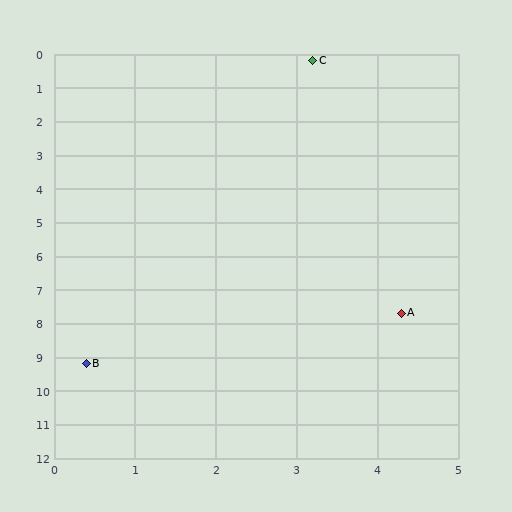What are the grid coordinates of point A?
Point A is at approximately (4.3, 7.7).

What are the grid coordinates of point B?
Point B is at approximately (0.4, 9.2).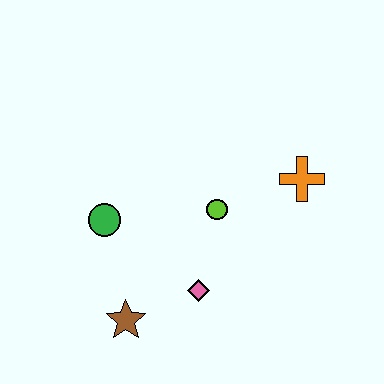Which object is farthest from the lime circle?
The brown star is farthest from the lime circle.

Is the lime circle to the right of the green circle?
Yes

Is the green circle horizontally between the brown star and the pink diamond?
No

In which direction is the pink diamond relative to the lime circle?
The pink diamond is below the lime circle.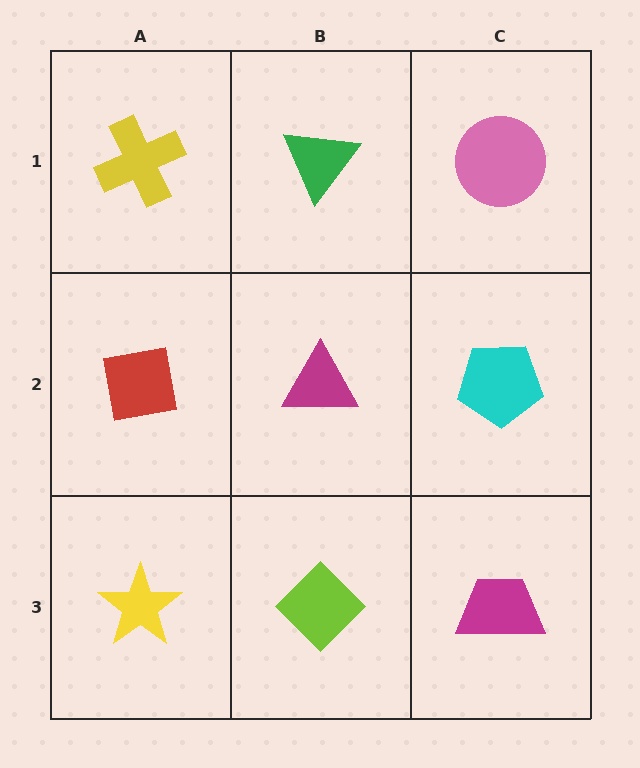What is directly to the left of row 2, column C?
A magenta triangle.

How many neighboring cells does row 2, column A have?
3.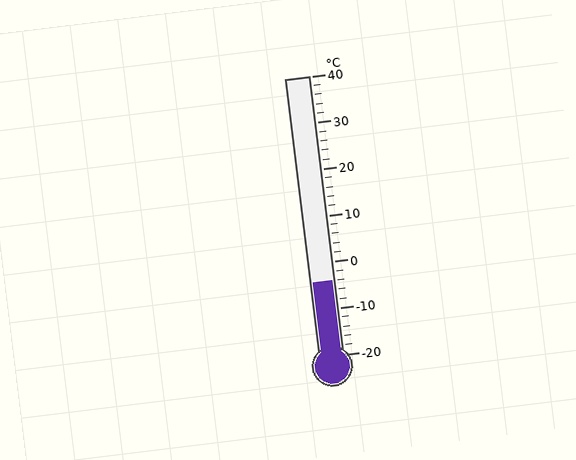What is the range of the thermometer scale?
The thermometer scale ranges from -20°C to 40°C.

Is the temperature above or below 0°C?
The temperature is below 0°C.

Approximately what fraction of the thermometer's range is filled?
The thermometer is filled to approximately 25% of its range.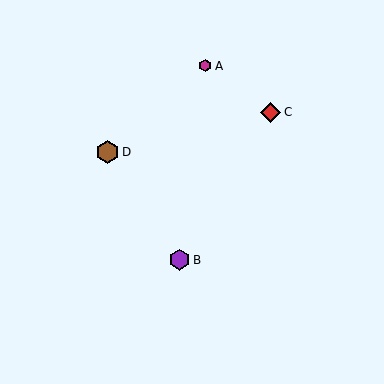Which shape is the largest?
The brown hexagon (labeled D) is the largest.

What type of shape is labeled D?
Shape D is a brown hexagon.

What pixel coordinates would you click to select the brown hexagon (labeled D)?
Click at (108, 152) to select the brown hexagon D.